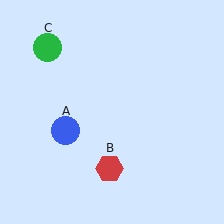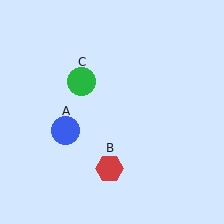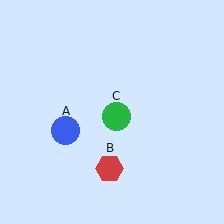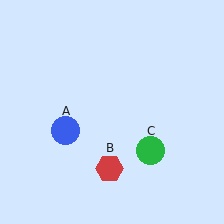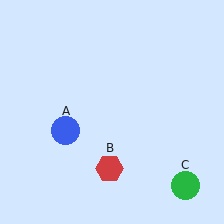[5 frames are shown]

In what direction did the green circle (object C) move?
The green circle (object C) moved down and to the right.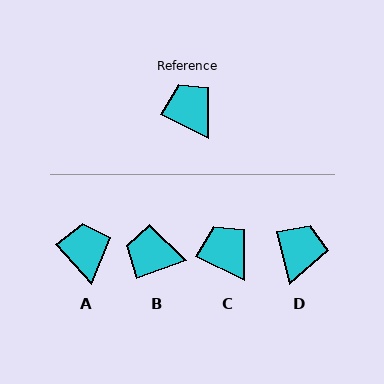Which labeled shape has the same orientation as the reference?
C.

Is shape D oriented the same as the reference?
No, it is off by about 49 degrees.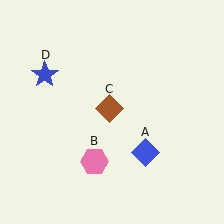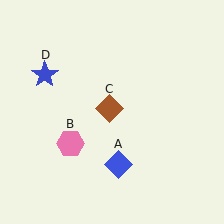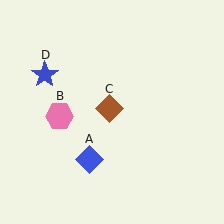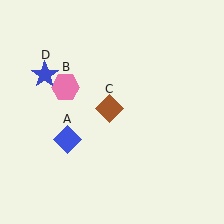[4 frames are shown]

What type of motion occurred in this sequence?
The blue diamond (object A), pink hexagon (object B) rotated clockwise around the center of the scene.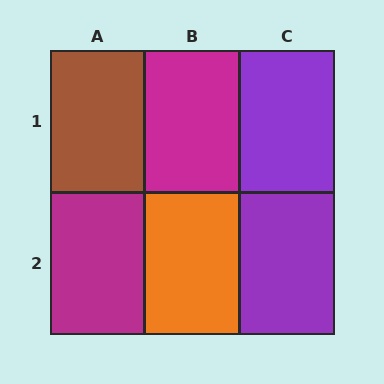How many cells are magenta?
2 cells are magenta.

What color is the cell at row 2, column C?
Purple.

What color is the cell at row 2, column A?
Magenta.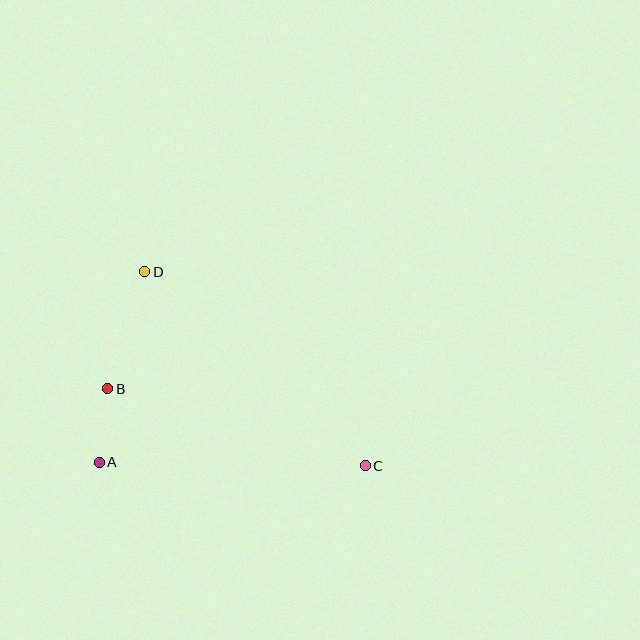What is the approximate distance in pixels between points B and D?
The distance between B and D is approximately 123 pixels.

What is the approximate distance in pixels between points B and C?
The distance between B and C is approximately 269 pixels.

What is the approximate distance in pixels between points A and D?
The distance between A and D is approximately 196 pixels.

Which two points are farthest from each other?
Points C and D are farthest from each other.